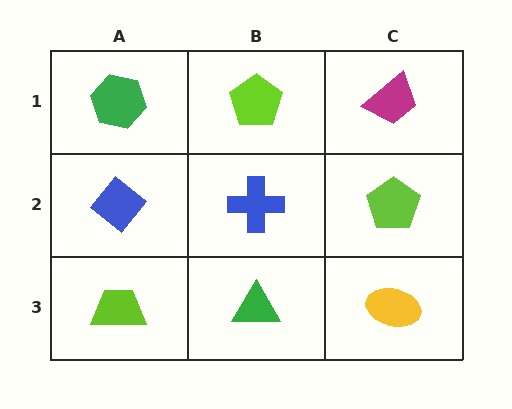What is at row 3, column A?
A lime trapezoid.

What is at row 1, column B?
A lime pentagon.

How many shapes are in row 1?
3 shapes.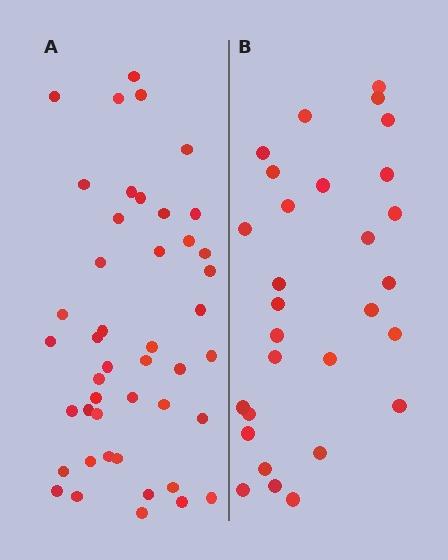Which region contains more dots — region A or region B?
Region A (the left region) has more dots.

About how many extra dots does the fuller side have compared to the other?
Region A has approximately 15 more dots than region B.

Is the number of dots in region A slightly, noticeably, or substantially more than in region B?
Region A has substantially more. The ratio is roughly 1.6 to 1.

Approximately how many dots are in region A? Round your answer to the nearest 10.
About 40 dots. (The exact count is 45, which rounds to 40.)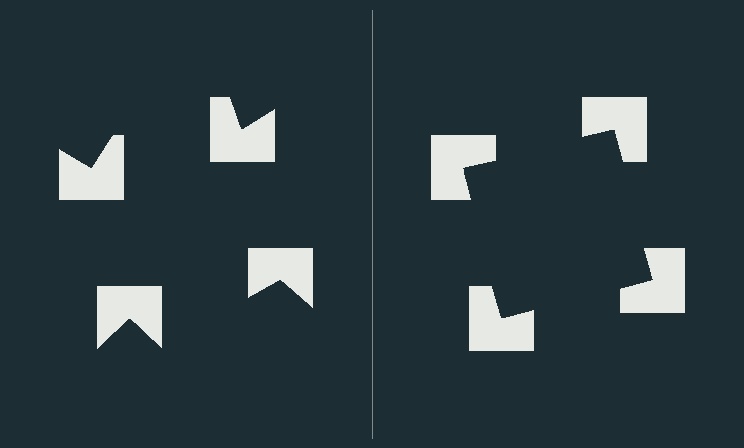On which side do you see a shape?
An illusory square appears on the right side. On the left side the wedge cuts are rotated, so no coherent shape forms.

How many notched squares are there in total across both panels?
8 — 4 on each side.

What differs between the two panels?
The notched squares are positioned identically on both sides; only the wedge orientations differ. On the right they align to a square; on the left they are misaligned.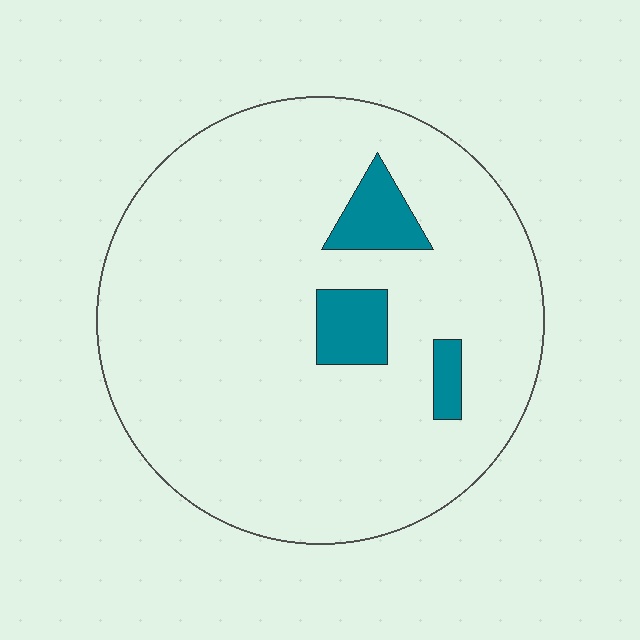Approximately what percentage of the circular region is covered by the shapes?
Approximately 10%.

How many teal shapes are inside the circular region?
3.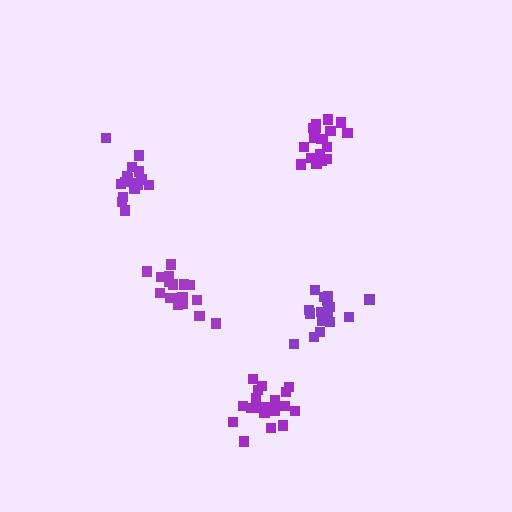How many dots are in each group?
Group 1: 18 dots, Group 2: 18 dots, Group 3: 17 dots, Group 4: 16 dots, Group 5: 20 dots (89 total).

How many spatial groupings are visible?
There are 5 spatial groupings.